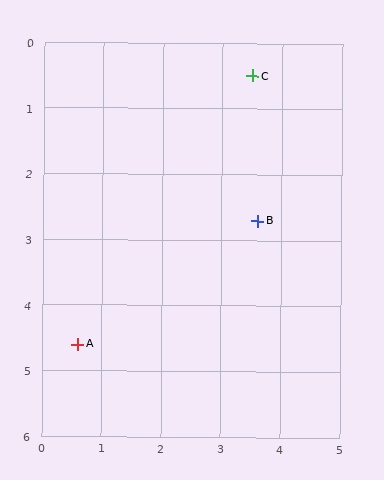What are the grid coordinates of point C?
Point C is at approximately (3.5, 0.5).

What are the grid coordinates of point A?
Point A is at approximately (0.6, 4.6).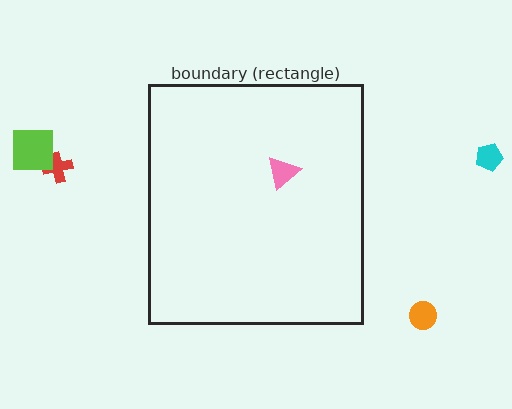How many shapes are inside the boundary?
1 inside, 4 outside.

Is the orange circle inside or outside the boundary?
Outside.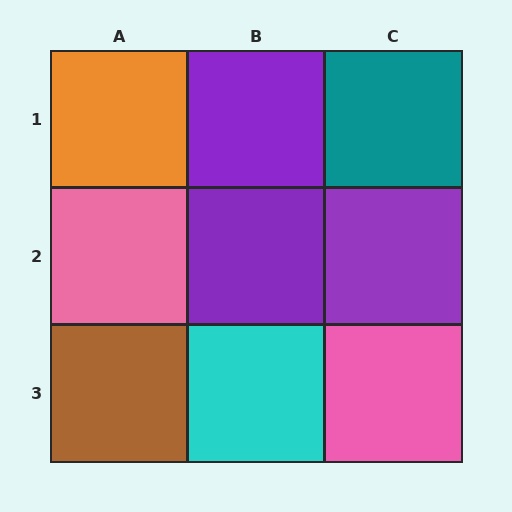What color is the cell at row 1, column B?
Purple.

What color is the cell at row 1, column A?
Orange.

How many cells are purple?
3 cells are purple.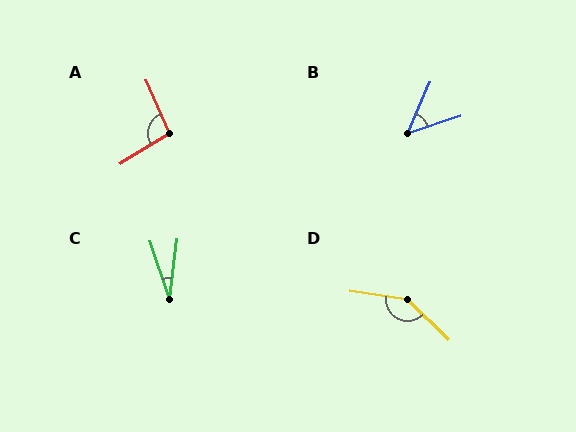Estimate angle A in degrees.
Approximately 98 degrees.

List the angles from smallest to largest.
C (25°), B (48°), A (98°), D (144°).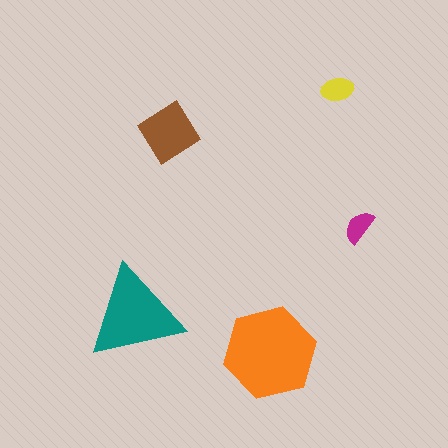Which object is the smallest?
The magenta semicircle.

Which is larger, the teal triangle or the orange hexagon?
The orange hexagon.